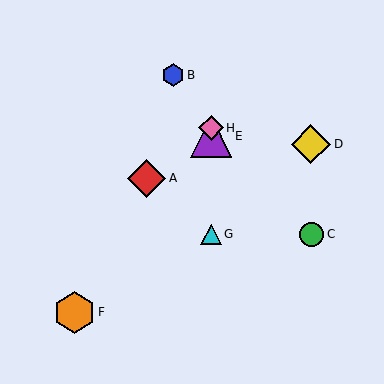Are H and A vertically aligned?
No, H is at x≈211 and A is at x≈147.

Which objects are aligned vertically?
Objects E, G, H are aligned vertically.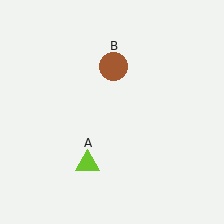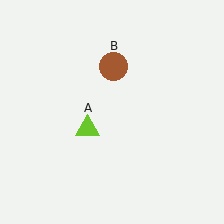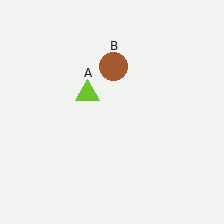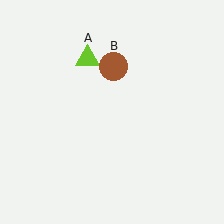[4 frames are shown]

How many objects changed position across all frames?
1 object changed position: lime triangle (object A).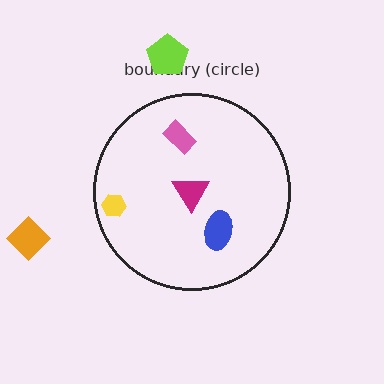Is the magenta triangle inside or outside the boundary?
Inside.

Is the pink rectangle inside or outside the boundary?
Inside.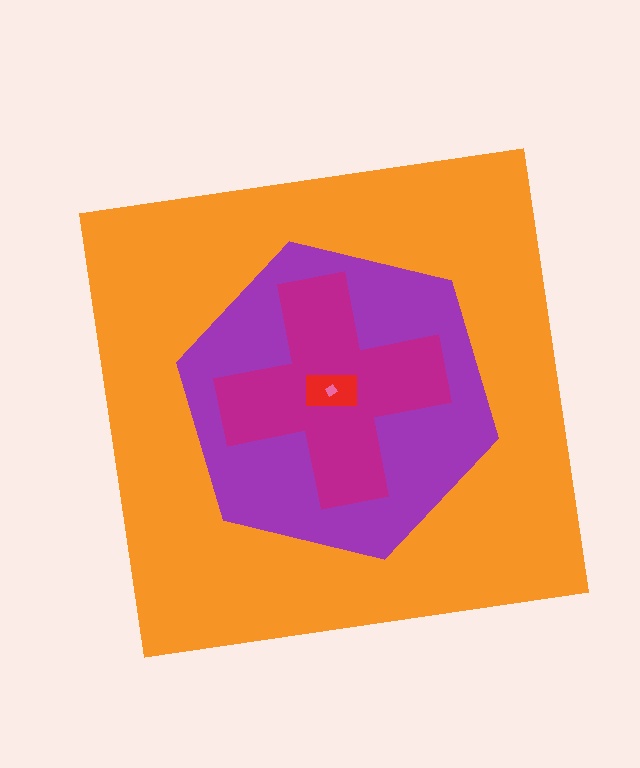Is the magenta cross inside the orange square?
Yes.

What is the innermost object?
The pink diamond.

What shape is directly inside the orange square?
The purple hexagon.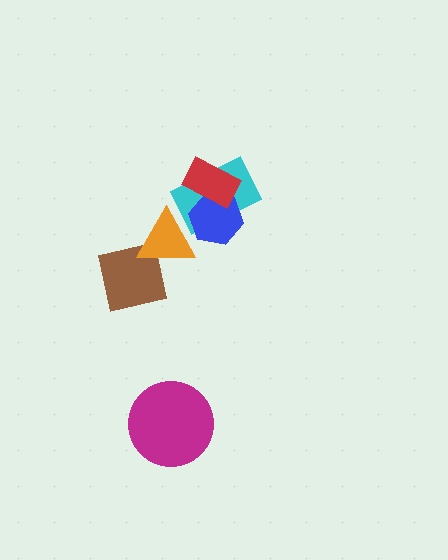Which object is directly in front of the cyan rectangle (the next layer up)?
The blue hexagon is directly in front of the cyan rectangle.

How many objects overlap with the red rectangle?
2 objects overlap with the red rectangle.